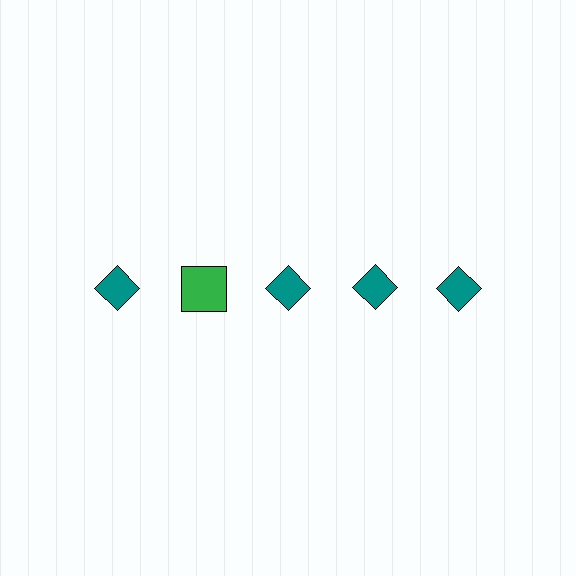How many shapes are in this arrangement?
There are 5 shapes arranged in a grid pattern.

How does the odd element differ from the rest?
It differs in both color (green instead of teal) and shape (square instead of diamond).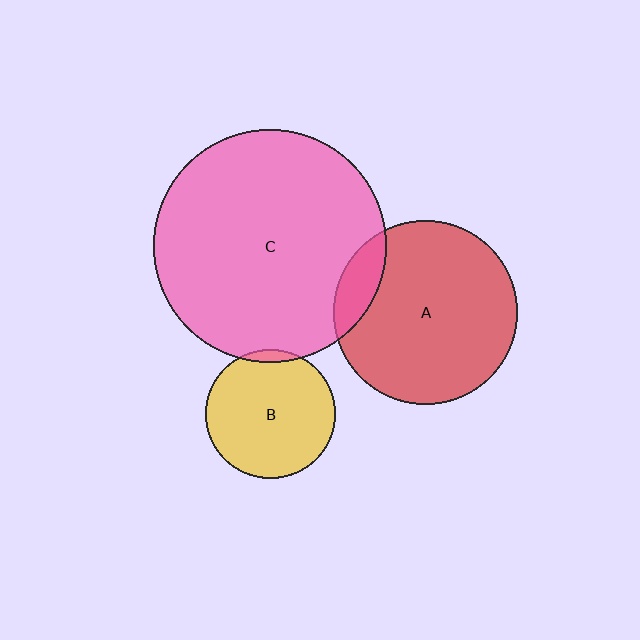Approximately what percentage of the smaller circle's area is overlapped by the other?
Approximately 5%.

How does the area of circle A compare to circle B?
Approximately 2.0 times.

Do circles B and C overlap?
Yes.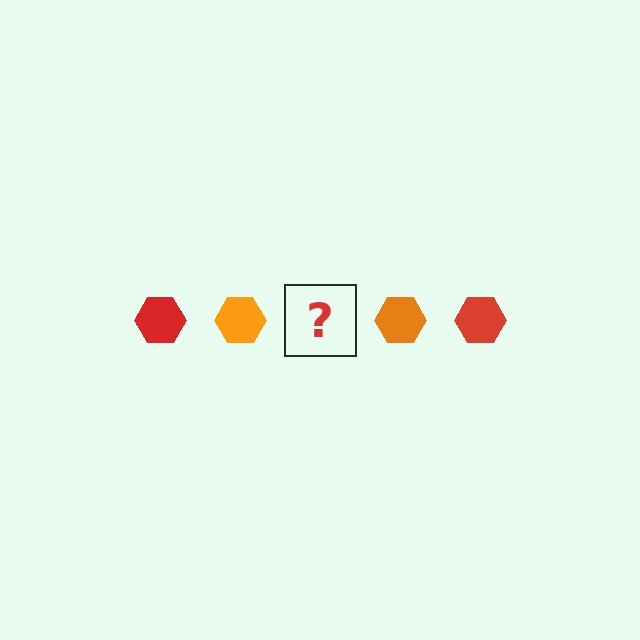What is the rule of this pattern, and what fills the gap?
The rule is that the pattern cycles through red, orange hexagons. The gap should be filled with a red hexagon.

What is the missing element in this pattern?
The missing element is a red hexagon.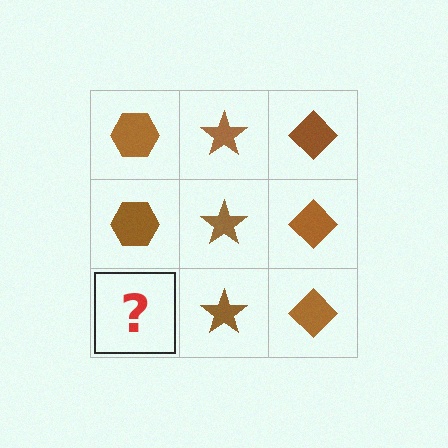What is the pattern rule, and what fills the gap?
The rule is that each column has a consistent shape. The gap should be filled with a brown hexagon.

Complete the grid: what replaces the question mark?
The question mark should be replaced with a brown hexagon.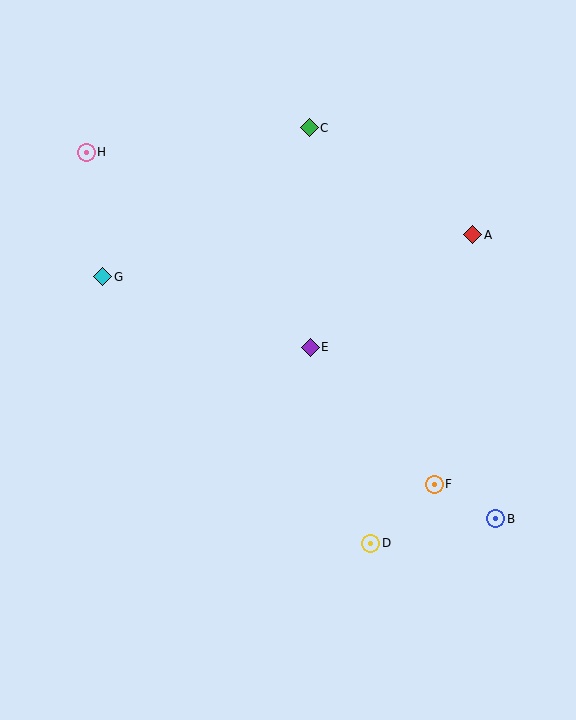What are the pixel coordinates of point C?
Point C is at (309, 128).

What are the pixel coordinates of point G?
Point G is at (103, 277).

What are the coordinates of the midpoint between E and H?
The midpoint between E and H is at (198, 250).